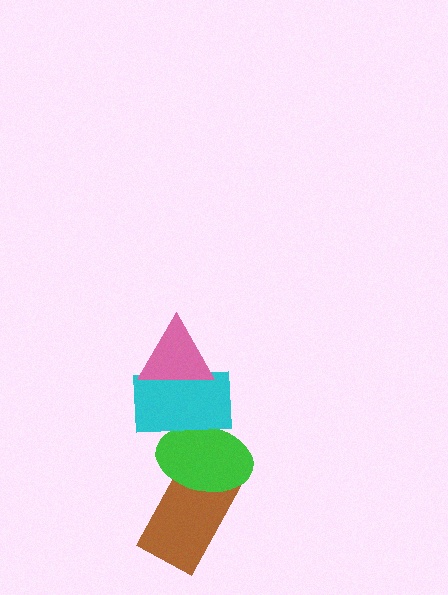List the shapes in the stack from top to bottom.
From top to bottom: the pink triangle, the cyan rectangle, the green ellipse, the brown rectangle.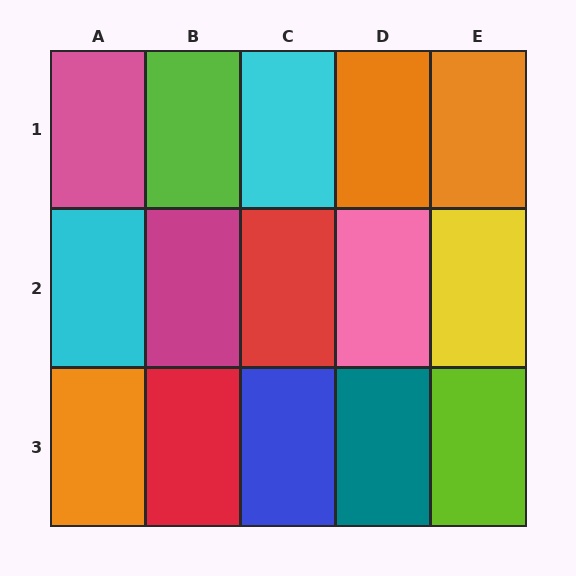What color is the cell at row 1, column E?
Orange.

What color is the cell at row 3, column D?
Teal.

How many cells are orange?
3 cells are orange.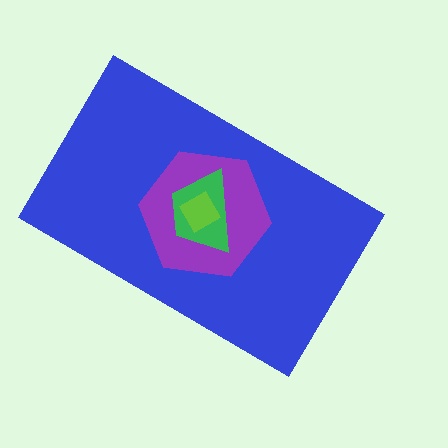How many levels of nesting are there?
4.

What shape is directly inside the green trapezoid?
The lime diamond.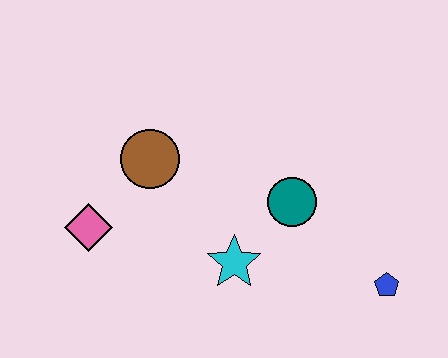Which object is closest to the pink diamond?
The brown circle is closest to the pink diamond.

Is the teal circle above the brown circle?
No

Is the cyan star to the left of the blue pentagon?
Yes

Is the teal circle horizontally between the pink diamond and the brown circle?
No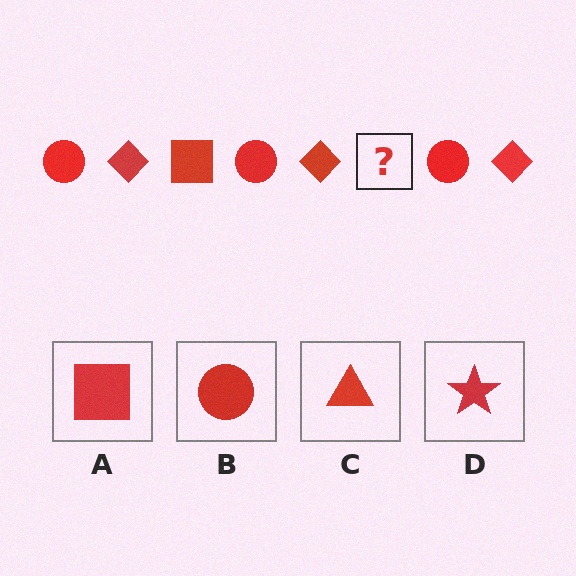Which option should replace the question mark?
Option A.